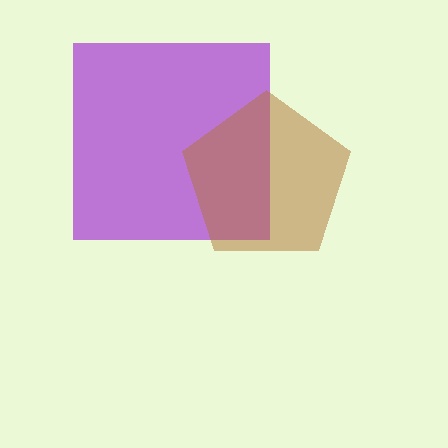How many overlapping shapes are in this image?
There are 2 overlapping shapes in the image.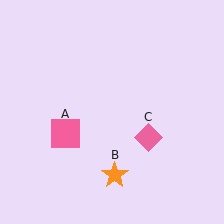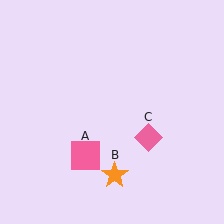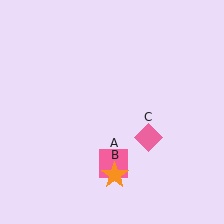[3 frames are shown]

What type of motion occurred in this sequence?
The pink square (object A) rotated counterclockwise around the center of the scene.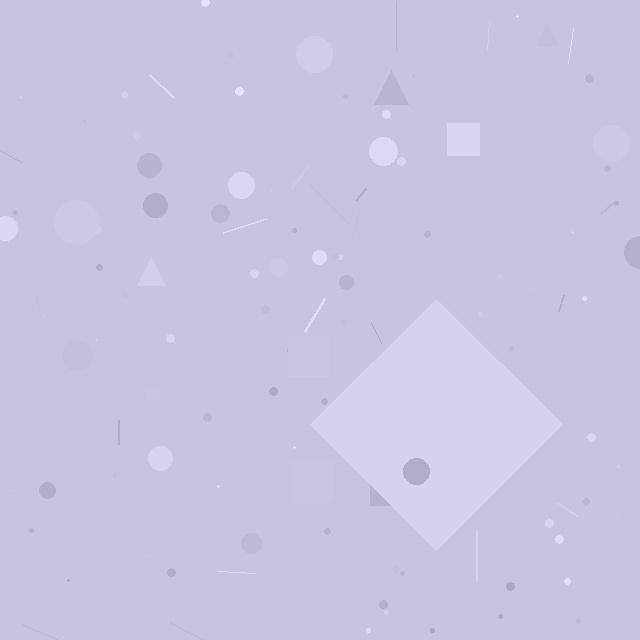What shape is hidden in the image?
A diamond is hidden in the image.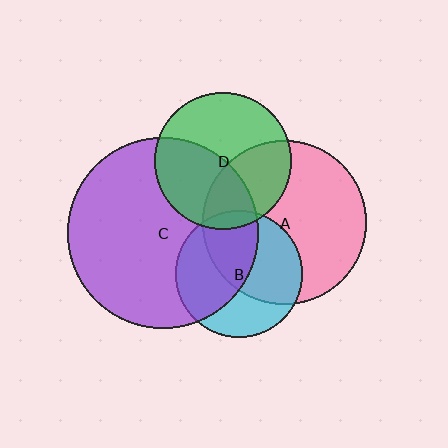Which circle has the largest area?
Circle C (purple).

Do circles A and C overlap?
Yes.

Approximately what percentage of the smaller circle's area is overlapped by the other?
Approximately 25%.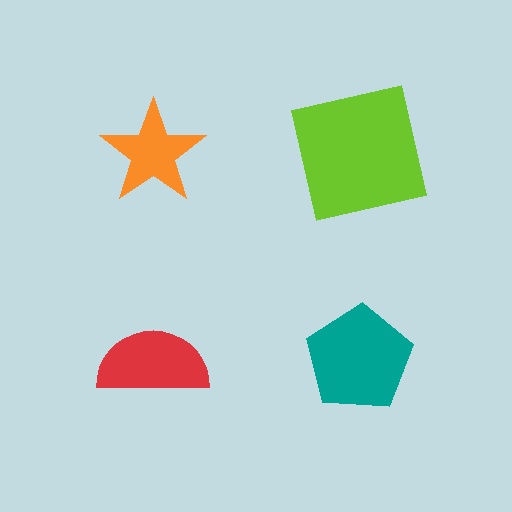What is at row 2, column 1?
A red semicircle.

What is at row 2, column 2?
A teal pentagon.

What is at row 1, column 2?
A lime square.